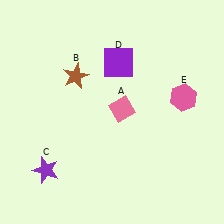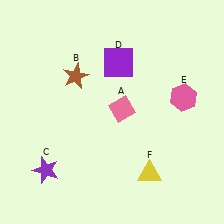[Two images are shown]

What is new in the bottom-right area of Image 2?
A yellow triangle (F) was added in the bottom-right area of Image 2.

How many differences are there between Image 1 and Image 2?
There is 1 difference between the two images.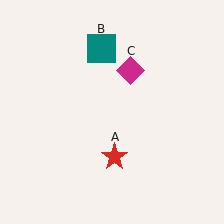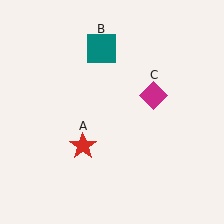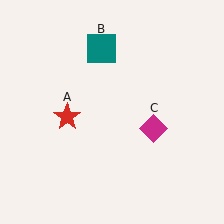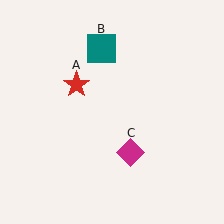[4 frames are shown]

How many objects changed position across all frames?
2 objects changed position: red star (object A), magenta diamond (object C).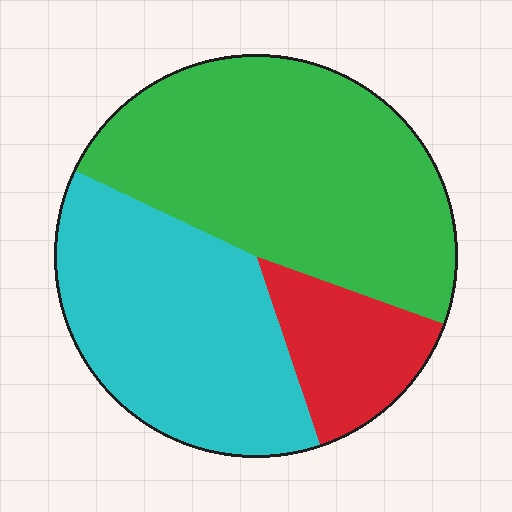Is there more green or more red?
Green.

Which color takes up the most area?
Green, at roughly 50%.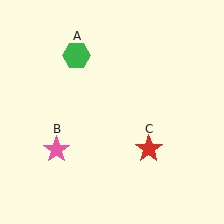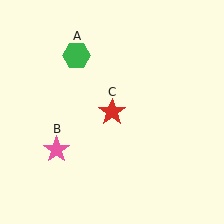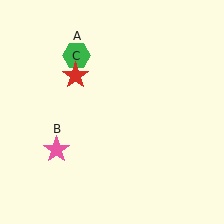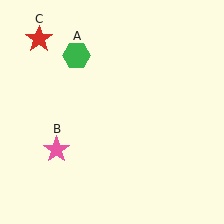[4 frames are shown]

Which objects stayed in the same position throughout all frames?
Green hexagon (object A) and pink star (object B) remained stationary.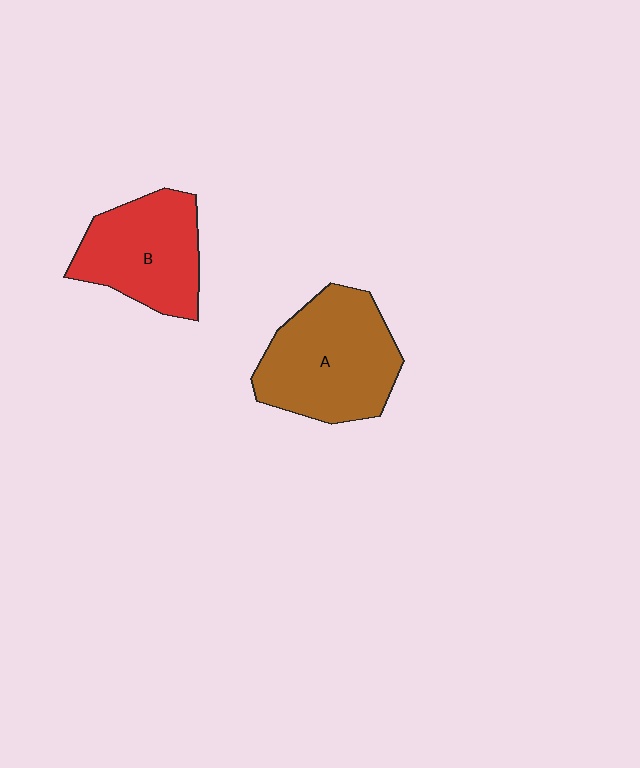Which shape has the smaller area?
Shape B (red).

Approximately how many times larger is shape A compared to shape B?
Approximately 1.2 times.